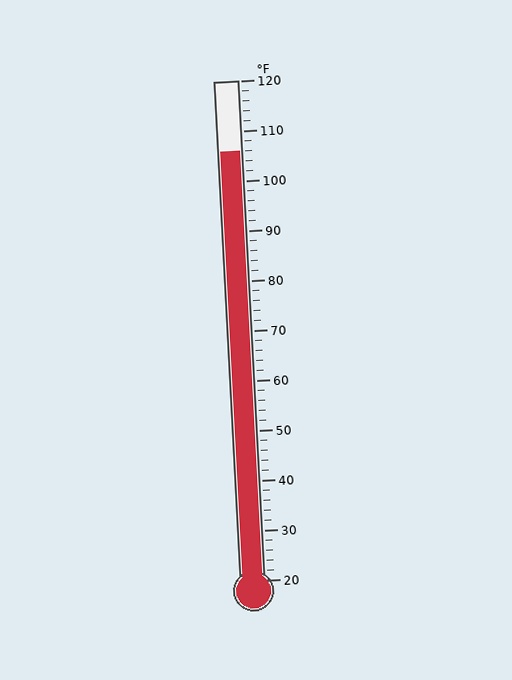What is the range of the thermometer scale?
The thermometer scale ranges from 20°F to 120°F.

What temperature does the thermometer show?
The thermometer shows approximately 106°F.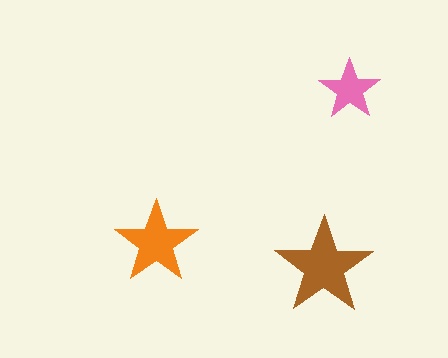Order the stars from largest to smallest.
the brown one, the orange one, the pink one.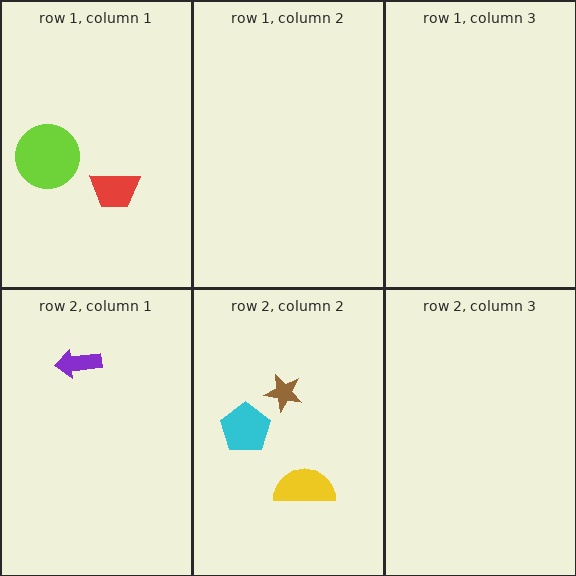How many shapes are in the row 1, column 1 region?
2.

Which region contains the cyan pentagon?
The row 2, column 2 region.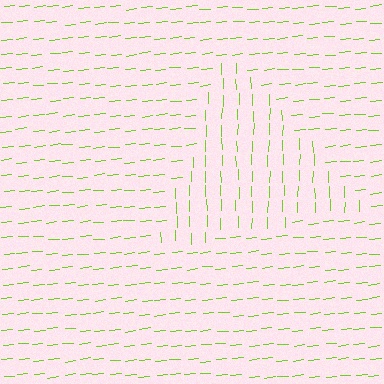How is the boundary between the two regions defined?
The boundary is defined purely by a change in line orientation (approximately 84 degrees difference). All lines are the same color and thickness.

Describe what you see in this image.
The image is filled with small lime line segments. A triangle region in the image has lines oriented differently from the surrounding lines, creating a visible texture boundary.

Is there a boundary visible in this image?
Yes, there is a texture boundary formed by a change in line orientation.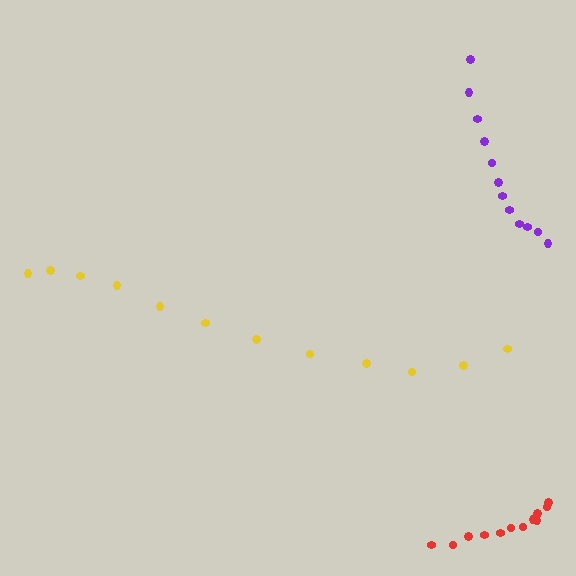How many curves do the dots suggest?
There are 3 distinct paths.